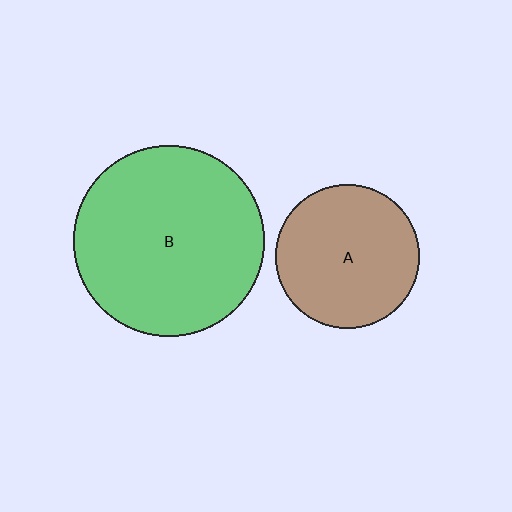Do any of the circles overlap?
No, none of the circles overlap.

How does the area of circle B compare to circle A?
Approximately 1.8 times.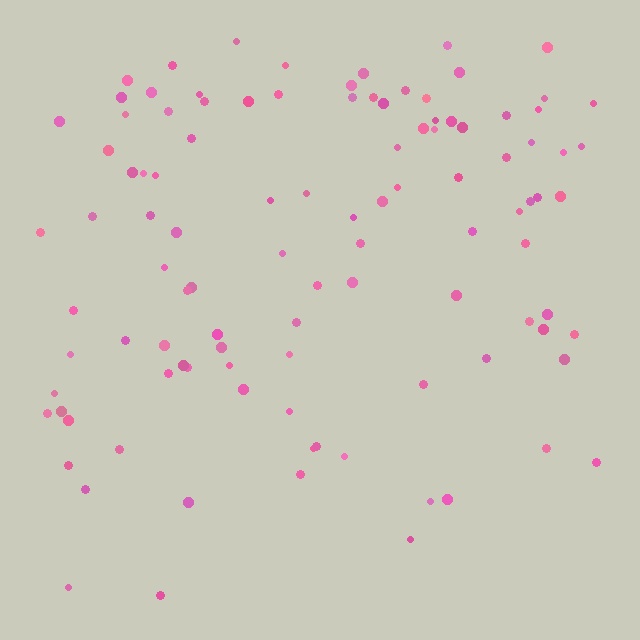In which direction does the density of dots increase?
From bottom to top, with the top side densest.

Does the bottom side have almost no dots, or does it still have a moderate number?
Still a moderate number, just noticeably fewer than the top.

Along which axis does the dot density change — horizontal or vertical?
Vertical.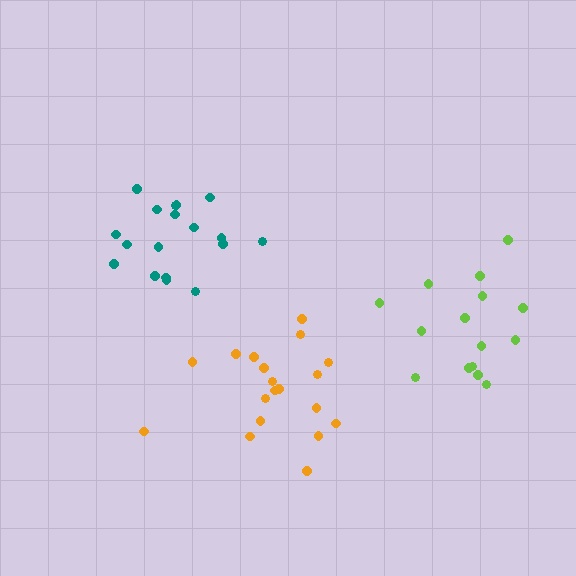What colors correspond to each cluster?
The clusters are colored: lime, teal, orange.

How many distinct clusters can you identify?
There are 3 distinct clusters.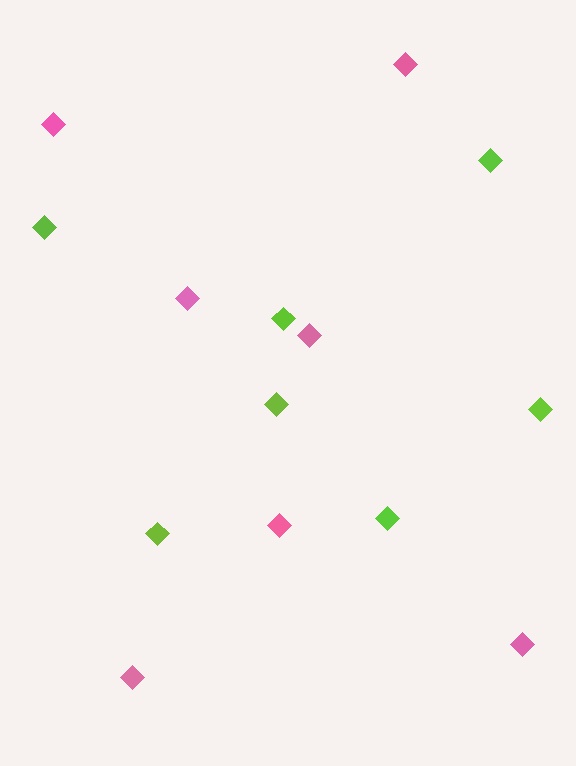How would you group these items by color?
There are 2 groups: one group of lime diamonds (7) and one group of pink diamonds (7).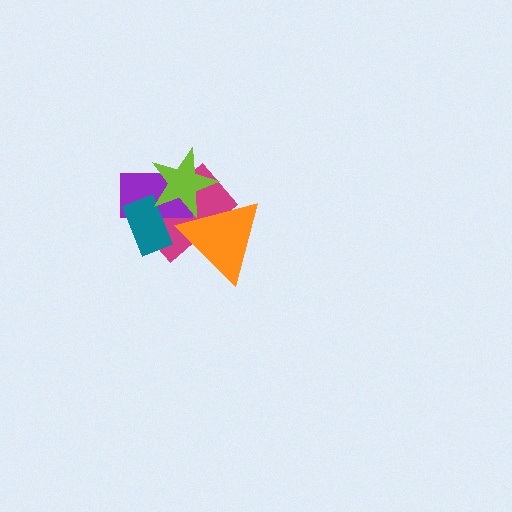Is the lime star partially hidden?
Yes, it is partially covered by another shape.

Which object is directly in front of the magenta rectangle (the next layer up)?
The purple rectangle is directly in front of the magenta rectangle.